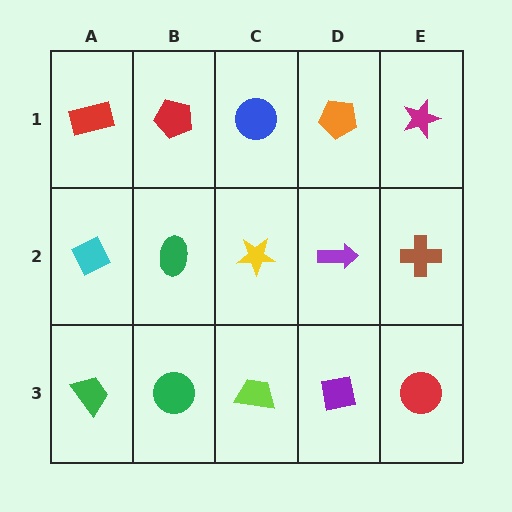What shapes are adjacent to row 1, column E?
A brown cross (row 2, column E), an orange pentagon (row 1, column D).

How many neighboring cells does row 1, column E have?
2.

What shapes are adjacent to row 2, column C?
A blue circle (row 1, column C), a lime trapezoid (row 3, column C), a green ellipse (row 2, column B), a purple arrow (row 2, column D).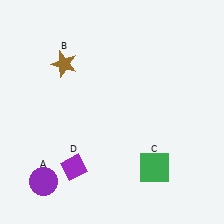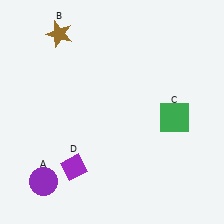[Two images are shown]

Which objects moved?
The objects that moved are: the brown star (B), the green square (C).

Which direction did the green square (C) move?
The green square (C) moved up.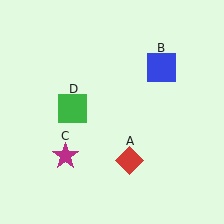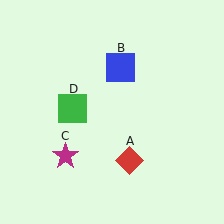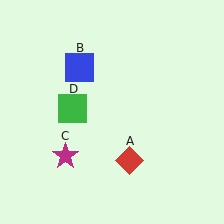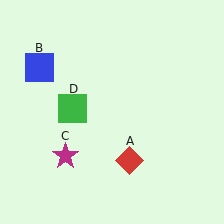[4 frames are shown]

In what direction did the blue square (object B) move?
The blue square (object B) moved left.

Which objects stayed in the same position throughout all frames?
Red diamond (object A) and magenta star (object C) and green square (object D) remained stationary.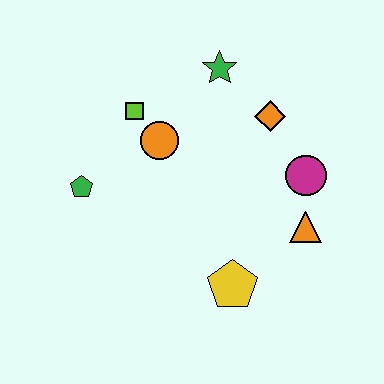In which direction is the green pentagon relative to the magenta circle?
The green pentagon is to the left of the magenta circle.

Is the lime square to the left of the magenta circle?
Yes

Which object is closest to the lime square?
The orange circle is closest to the lime square.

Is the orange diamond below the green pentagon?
No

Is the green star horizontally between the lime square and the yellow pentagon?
Yes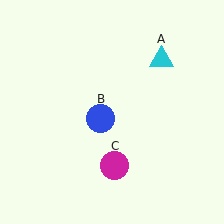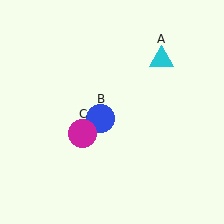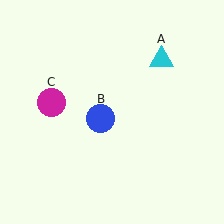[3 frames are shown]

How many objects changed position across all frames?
1 object changed position: magenta circle (object C).